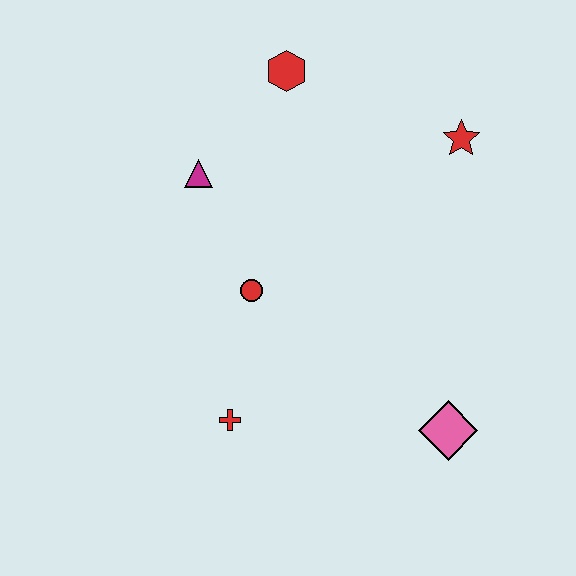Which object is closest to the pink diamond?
The red cross is closest to the pink diamond.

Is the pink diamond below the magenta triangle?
Yes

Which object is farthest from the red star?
The red cross is farthest from the red star.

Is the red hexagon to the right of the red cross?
Yes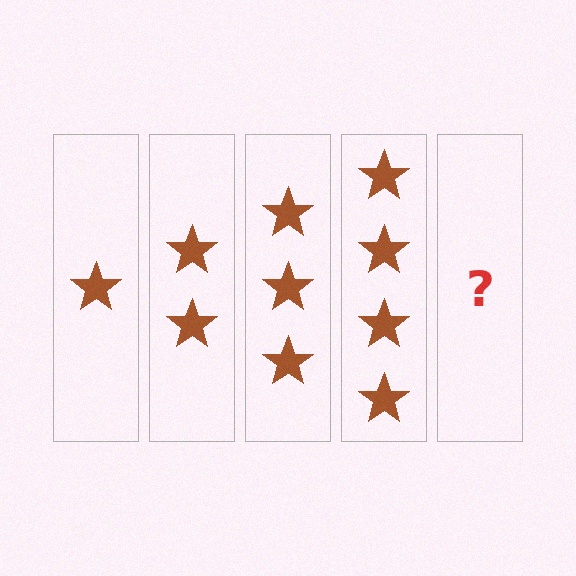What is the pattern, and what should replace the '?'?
The pattern is that each step adds one more star. The '?' should be 5 stars.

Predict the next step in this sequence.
The next step is 5 stars.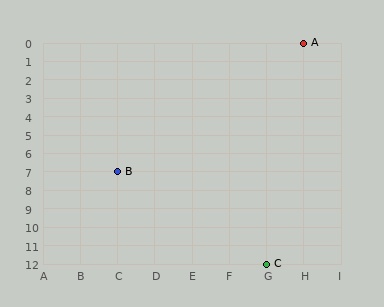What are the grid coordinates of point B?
Point B is at grid coordinates (C, 7).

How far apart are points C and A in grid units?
Points C and A are 1 column and 12 rows apart (about 12.0 grid units diagonally).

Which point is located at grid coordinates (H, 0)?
Point A is at (H, 0).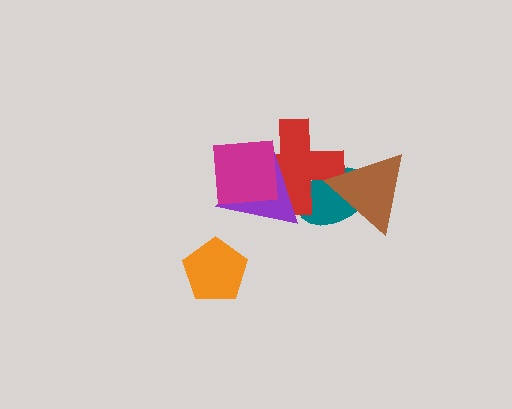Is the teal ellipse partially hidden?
Yes, it is partially covered by another shape.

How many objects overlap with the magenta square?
2 objects overlap with the magenta square.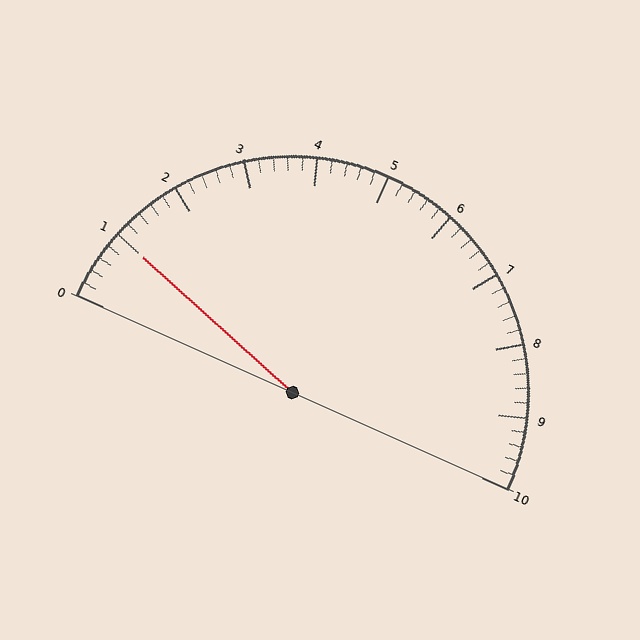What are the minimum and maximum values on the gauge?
The gauge ranges from 0 to 10.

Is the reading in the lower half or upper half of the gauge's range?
The reading is in the lower half of the range (0 to 10).